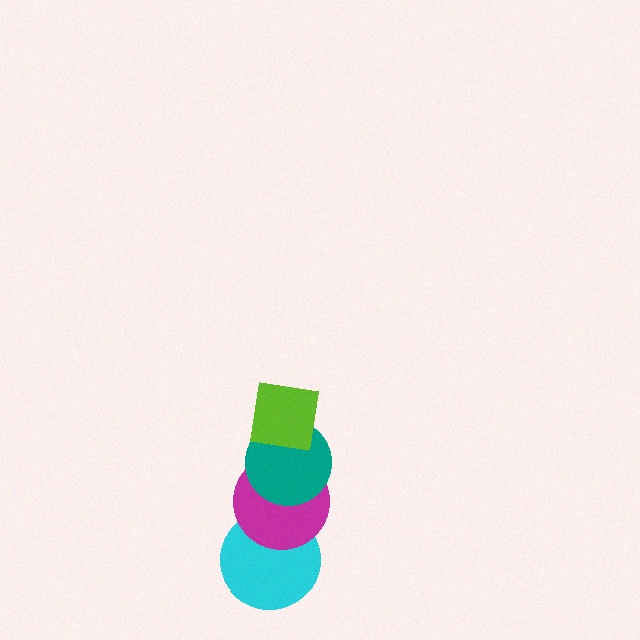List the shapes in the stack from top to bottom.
From top to bottom: the lime square, the teal circle, the magenta circle, the cyan circle.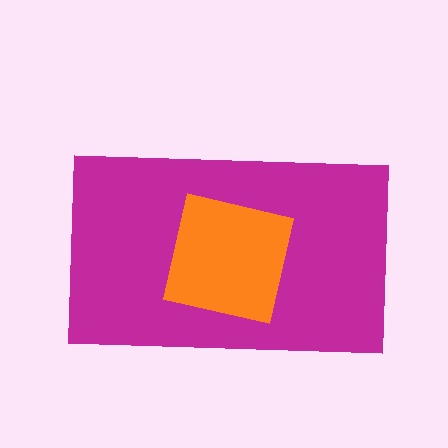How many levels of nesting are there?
2.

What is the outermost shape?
The magenta rectangle.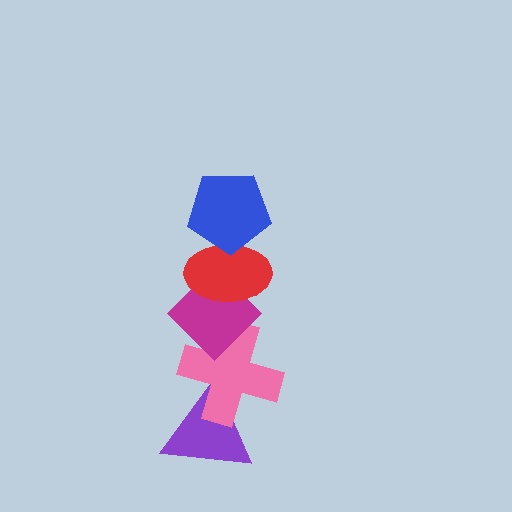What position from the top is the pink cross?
The pink cross is 4th from the top.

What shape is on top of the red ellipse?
The blue pentagon is on top of the red ellipse.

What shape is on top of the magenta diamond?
The red ellipse is on top of the magenta diamond.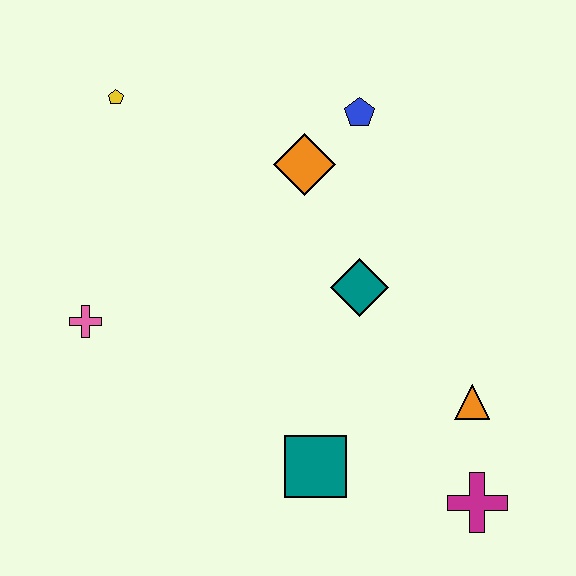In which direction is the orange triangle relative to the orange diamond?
The orange triangle is below the orange diamond.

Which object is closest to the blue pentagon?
The orange diamond is closest to the blue pentagon.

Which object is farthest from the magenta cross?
The yellow pentagon is farthest from the magenta cross.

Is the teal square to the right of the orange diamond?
Yes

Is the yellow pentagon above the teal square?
Yes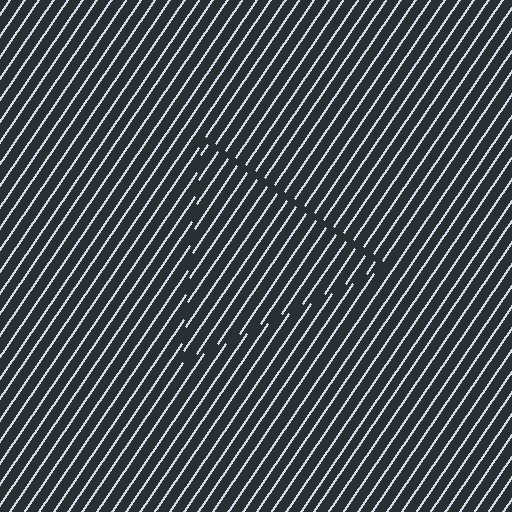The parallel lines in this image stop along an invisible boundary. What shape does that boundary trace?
An illusory triangle. The interior of the shape contains the same grating, shifted by half a period — the contour is defined by the phase discontinuity where line-ends from the inner and outer gratings abut.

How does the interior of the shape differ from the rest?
The interior of the shape contains the same grating, shifted by half a period — the contour is defined by the phase discontinuity where line-ends from the inner and outer gratings abut.